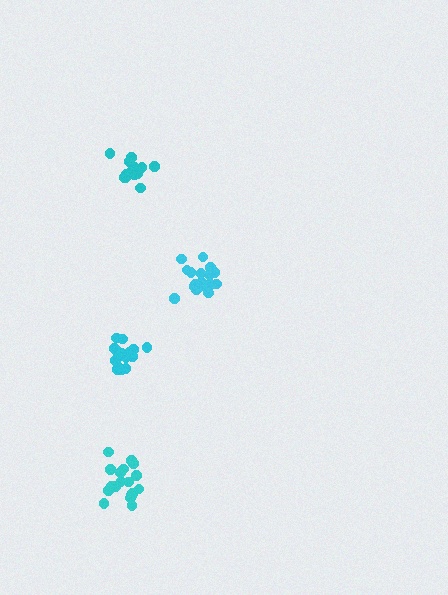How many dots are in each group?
Group 1: 18 dots, Group 2: 17 dots, Group 3: 18 dots, Group 4: 17 dots (70 total).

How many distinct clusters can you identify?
There are 4 distinct clusters.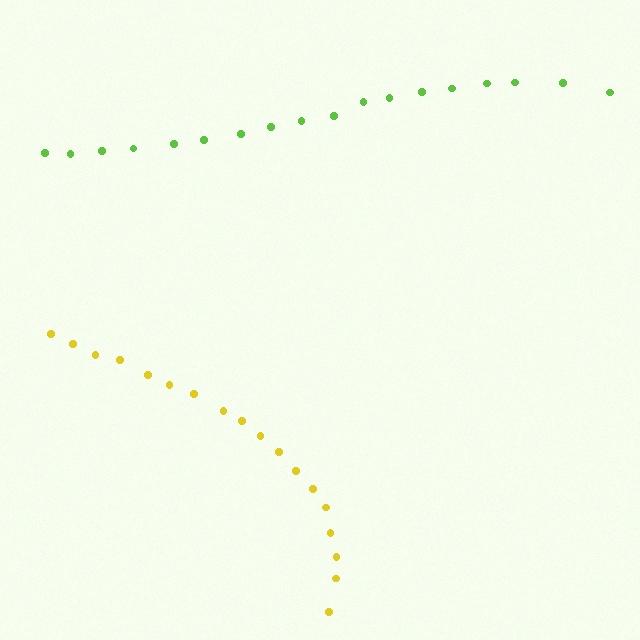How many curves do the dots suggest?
There are 2 distinct paths.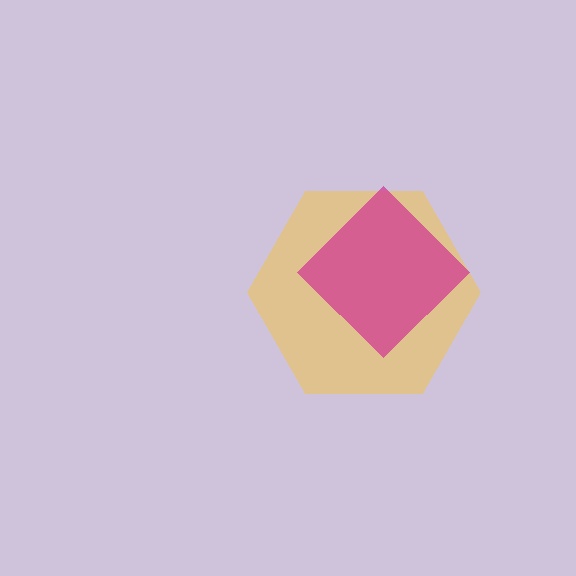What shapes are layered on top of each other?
The layered shapes are: a yellow hexagon, a magenta diamond.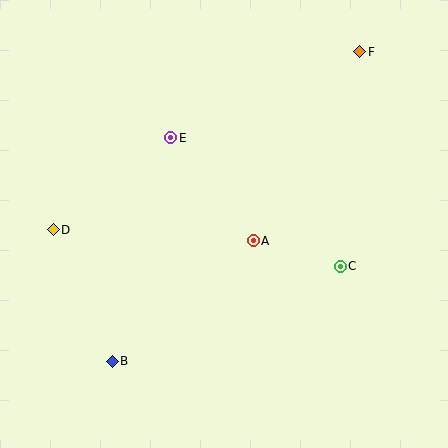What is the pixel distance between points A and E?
The distance between A and E is 132 pixels.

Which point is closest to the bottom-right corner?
Point C is closest to the bottom-right corner.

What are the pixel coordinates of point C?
Point C is at (340, 266).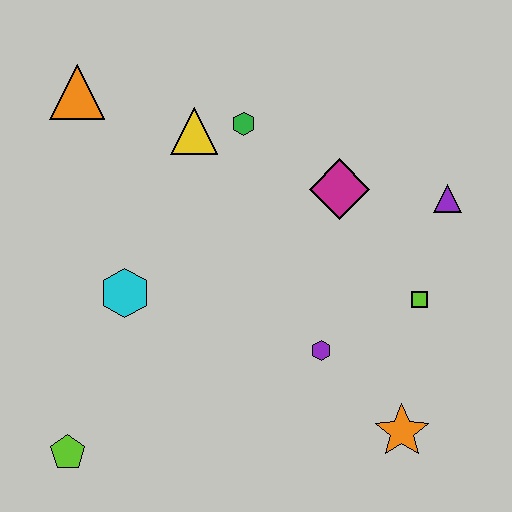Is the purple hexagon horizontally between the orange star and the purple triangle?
No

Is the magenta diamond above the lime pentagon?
Yes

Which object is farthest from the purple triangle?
The lime pentagon is farthest from the purple triangle.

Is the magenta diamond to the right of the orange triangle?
Yes